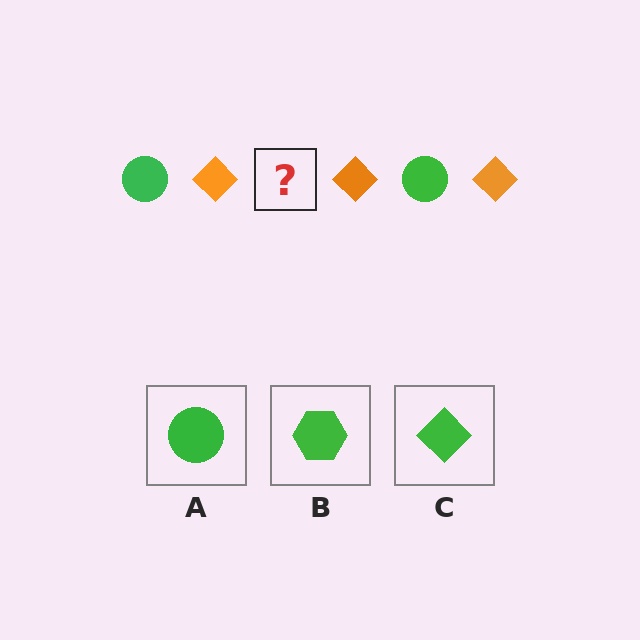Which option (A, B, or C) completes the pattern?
A.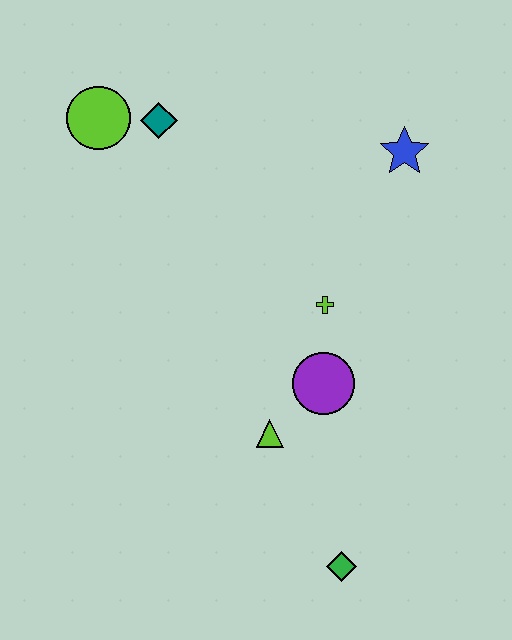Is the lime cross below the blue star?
Yes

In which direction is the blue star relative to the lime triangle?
The blue star is above the lime triangle.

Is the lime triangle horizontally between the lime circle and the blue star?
Yes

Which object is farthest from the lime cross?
The lime circle is farthest from the lime cross.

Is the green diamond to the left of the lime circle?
No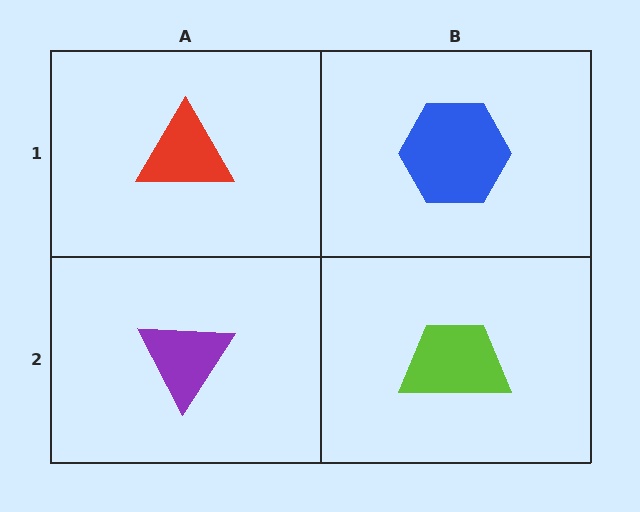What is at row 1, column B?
A blue hexagon.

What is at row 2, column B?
A lime trapezoid.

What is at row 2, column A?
A purple triangle.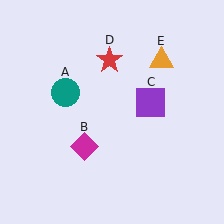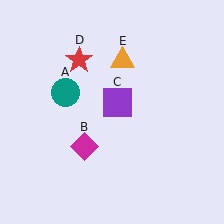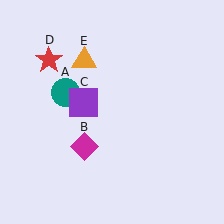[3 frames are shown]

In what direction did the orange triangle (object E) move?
The orange triangle (object E) moved left.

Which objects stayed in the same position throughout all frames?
Teal circle (object A) and magenta diamond (object B) remained stationary.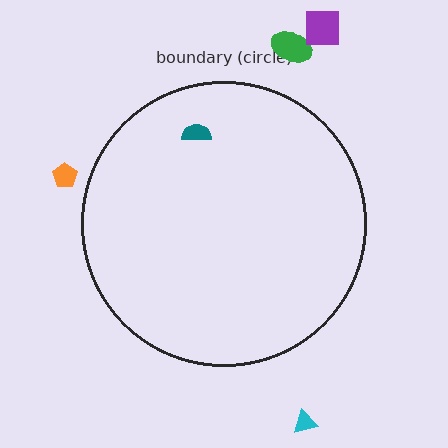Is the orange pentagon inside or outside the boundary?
Outside.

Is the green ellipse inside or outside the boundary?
Outside.